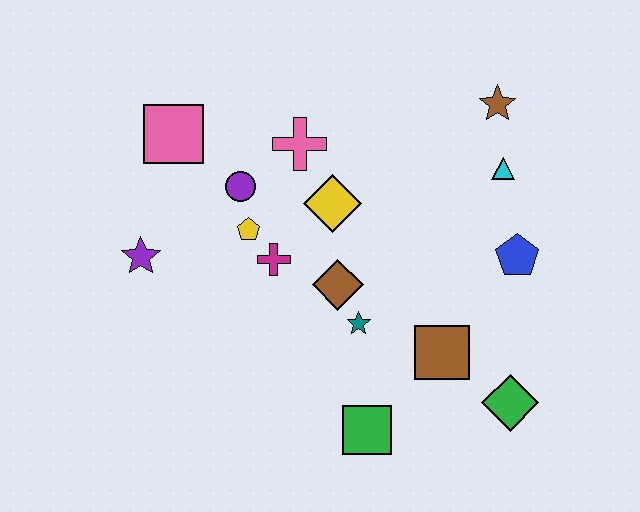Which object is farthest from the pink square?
The green diamond is farthest from the pink square.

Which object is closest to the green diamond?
The brown square is closest to the green diamond.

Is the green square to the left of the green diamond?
Yes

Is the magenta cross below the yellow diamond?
Yes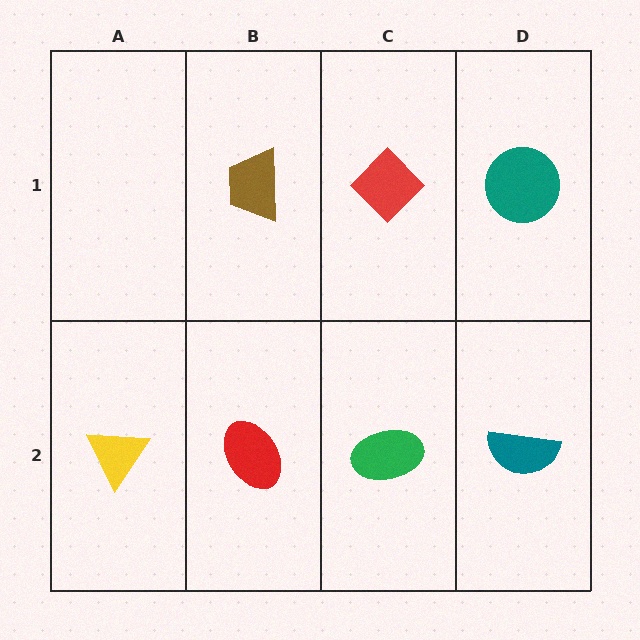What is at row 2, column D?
A teal semicircle.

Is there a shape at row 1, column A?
No, that cell is empty.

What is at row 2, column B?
A red ellipse.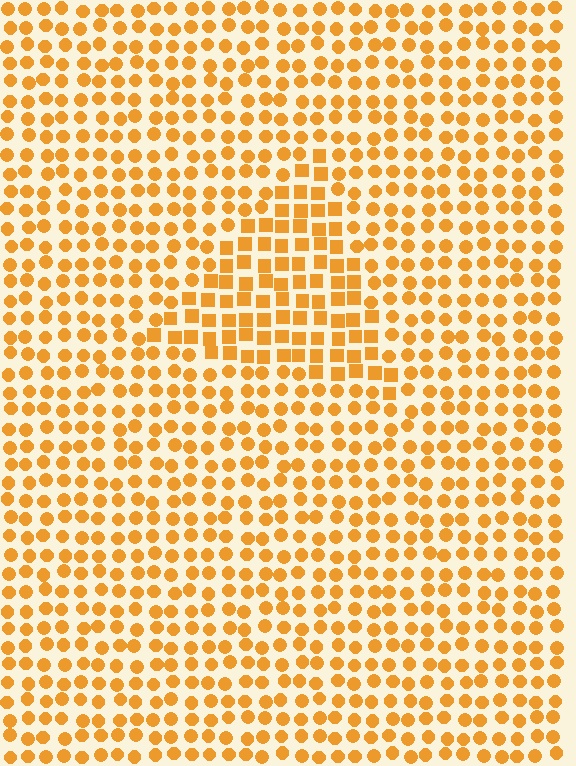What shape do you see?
I see a triangle.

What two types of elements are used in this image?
The image uses squares inside the triangle region and circles outside it.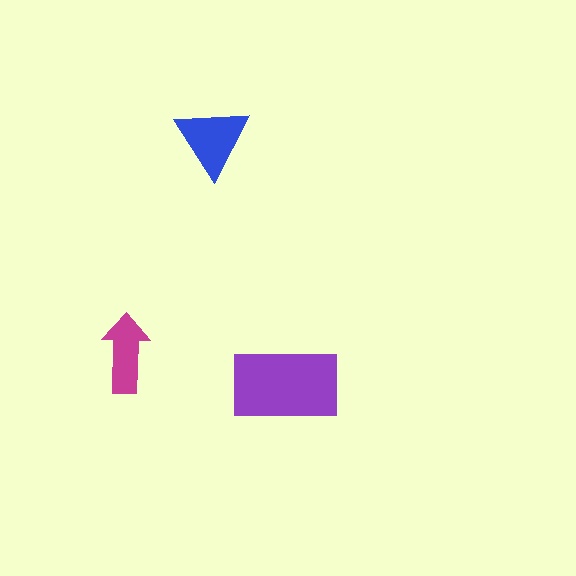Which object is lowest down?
The purple rectangle is bottommost.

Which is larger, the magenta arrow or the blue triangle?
The blue triangle.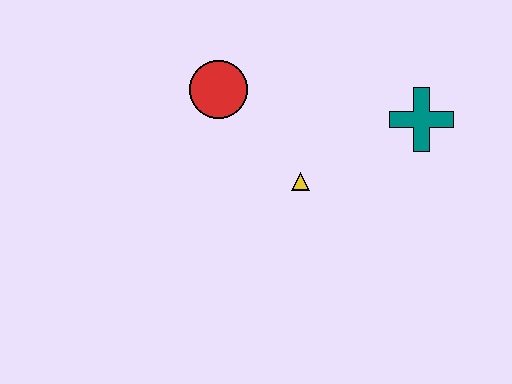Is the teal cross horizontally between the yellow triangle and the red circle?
No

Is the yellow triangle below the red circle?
Yes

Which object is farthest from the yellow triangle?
The teal cross is farthest from the yellow triangle.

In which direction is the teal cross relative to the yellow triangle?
The teal cross is to the right of the yellow triangle.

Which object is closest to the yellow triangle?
The red circle is closest to the yellow triangle.